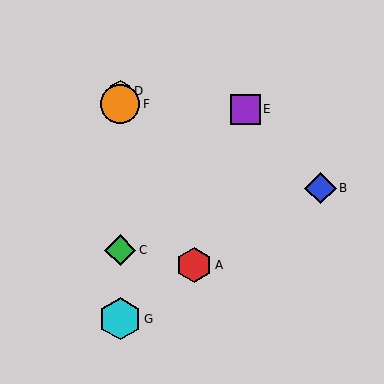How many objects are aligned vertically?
4 objects (C, D, F, G) are aligned vertically.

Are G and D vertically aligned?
Yes, both are at x≈120.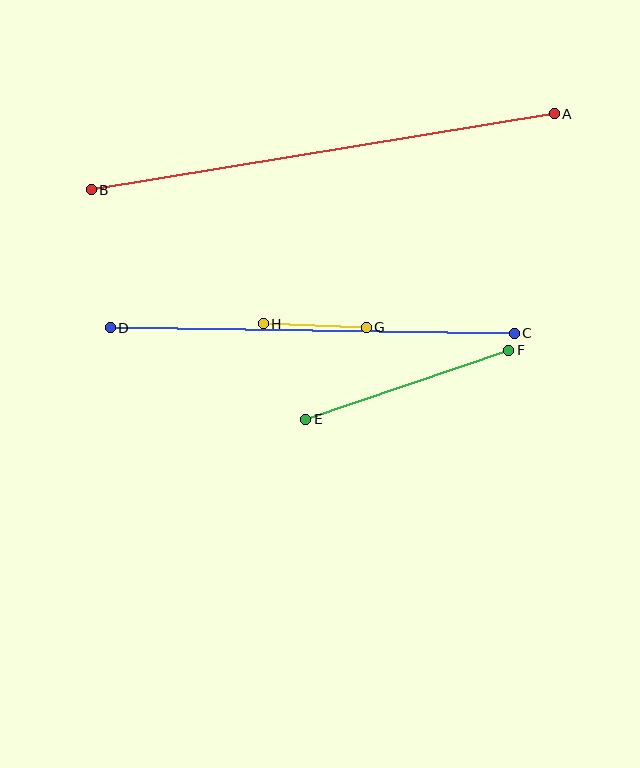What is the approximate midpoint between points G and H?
The midpoint is at approximately (315, 325) pixels.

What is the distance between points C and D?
The distance is approximately 404 pixels.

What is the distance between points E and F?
The distance is approximately 214 pixels.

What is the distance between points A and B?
The distance is approximately 469 pixels.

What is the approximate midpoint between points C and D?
The midpoint is at approximately (312, 331) pixels.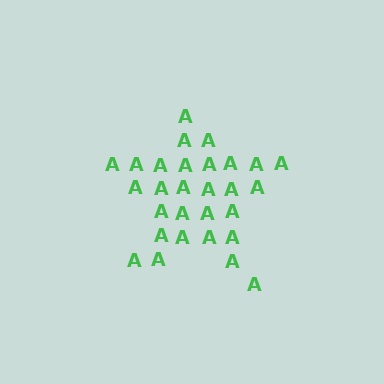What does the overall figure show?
The overall figure shows a star.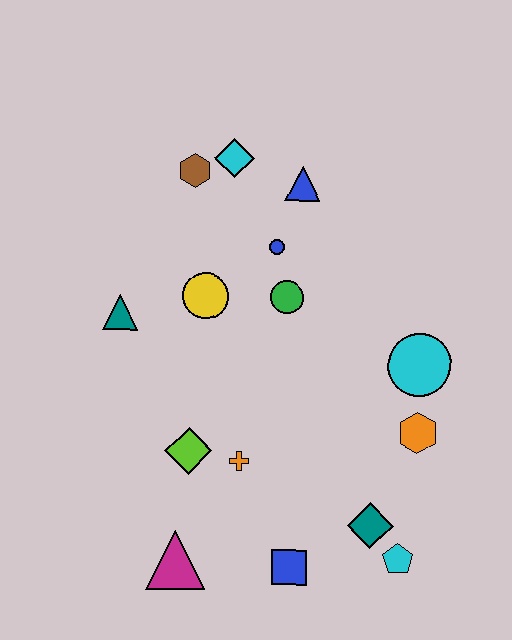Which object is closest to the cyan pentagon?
The teal diamond is closest to the cyan pentagon.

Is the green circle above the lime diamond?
Yes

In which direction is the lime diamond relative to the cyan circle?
The lime diamond is to the left of the cyan circle.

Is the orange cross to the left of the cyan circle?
Yes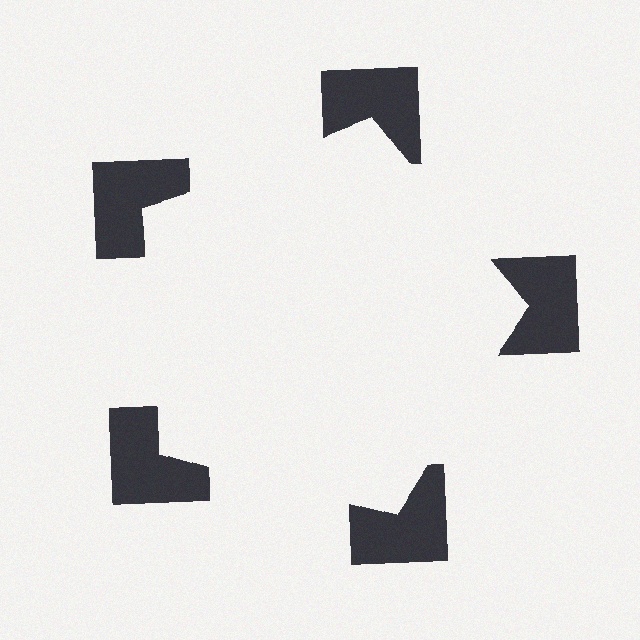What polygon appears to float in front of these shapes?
An illusory pentagon — its edges are inferred from the aligned wedge cuts in the notched squares, not physically drawn.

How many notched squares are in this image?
There are 5 — one at each vertex of the illusory pentagon.